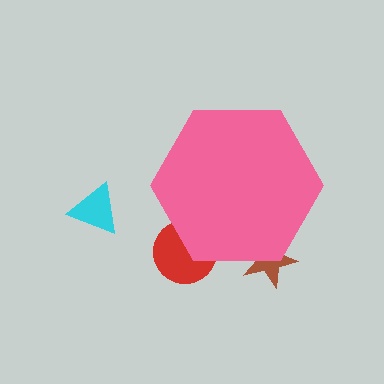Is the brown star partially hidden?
Yes, the brown star is partially hidden behind the pink hexagon.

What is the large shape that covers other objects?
A pink hexagon.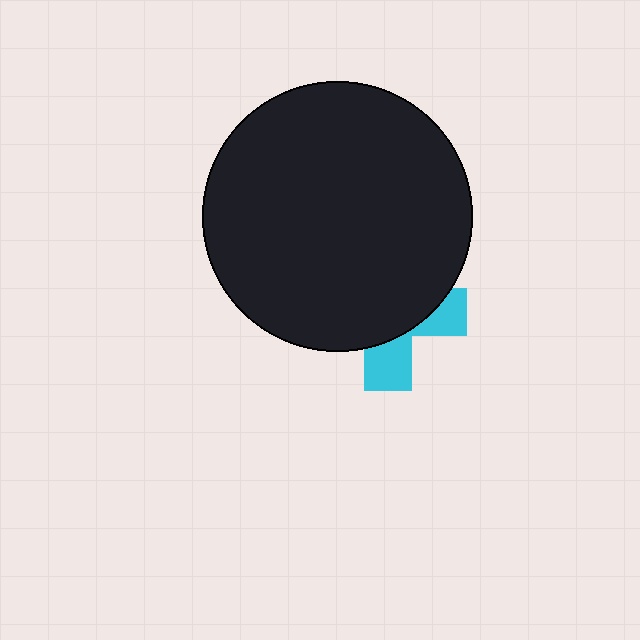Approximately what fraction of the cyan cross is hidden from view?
Roughly 68% of the cyan cross is hidden behind the black circle.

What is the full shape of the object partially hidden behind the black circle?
The partially hidden object is a cyan cross.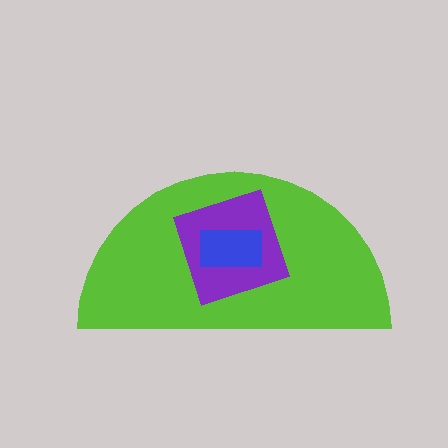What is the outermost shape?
The lime semicircle.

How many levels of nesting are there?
3.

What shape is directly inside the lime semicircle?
The purple diamond.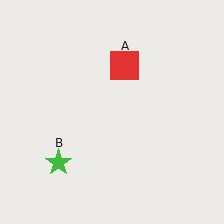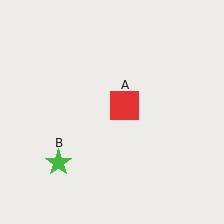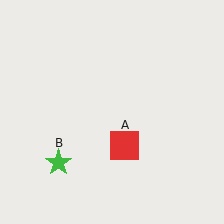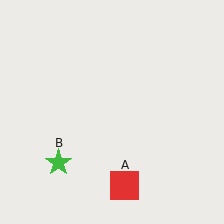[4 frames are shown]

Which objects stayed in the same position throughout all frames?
Green star (object B) remained stationary.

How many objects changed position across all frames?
1 object changed position: red square (object A).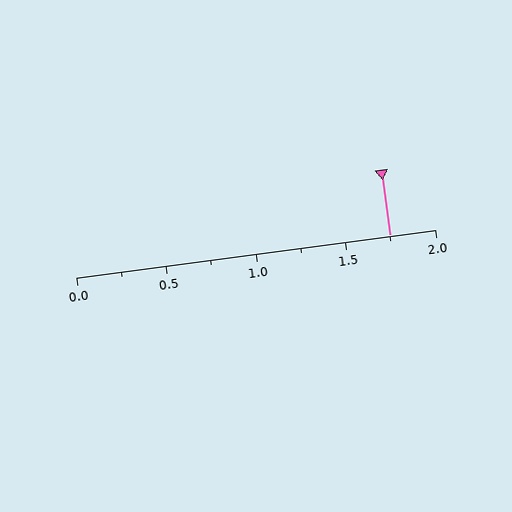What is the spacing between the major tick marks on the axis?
The major ticks are spaced 0.5 apart.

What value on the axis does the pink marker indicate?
The marker indicates approximately 1.75.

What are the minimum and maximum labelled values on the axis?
The axis runs from 0.0 to 2.0.